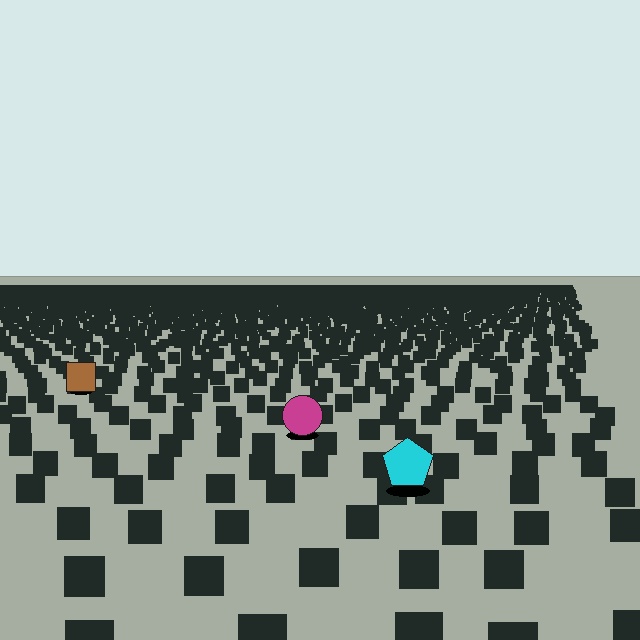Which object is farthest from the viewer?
The brown square is farthest from the viewer. It appears smaller and the ground texture around it is denser.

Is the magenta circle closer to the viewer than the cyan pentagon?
No. The cyan pentagon is closer — you can tell from the texture gradient: the ground texture is coarser near it.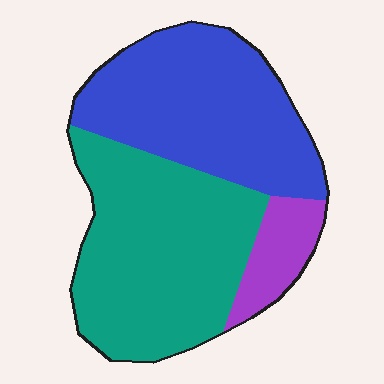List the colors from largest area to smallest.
From largest to smallest: teal, blue, purple.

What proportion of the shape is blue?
Blue takes up about two fifths (2/5) of the shape.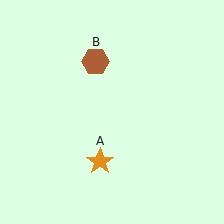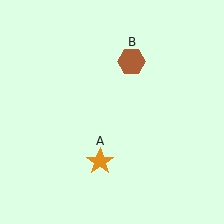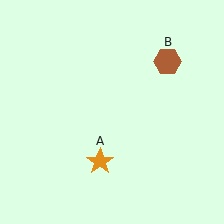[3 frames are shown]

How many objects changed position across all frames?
1 object changed position: brown hexagon (object B).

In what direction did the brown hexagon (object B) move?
The brown hexagon (object B) moved right.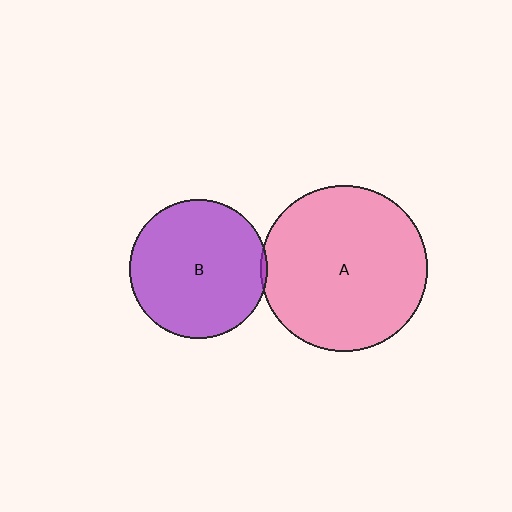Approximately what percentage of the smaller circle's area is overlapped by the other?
Approximately 5%.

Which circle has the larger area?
Circle A (pink).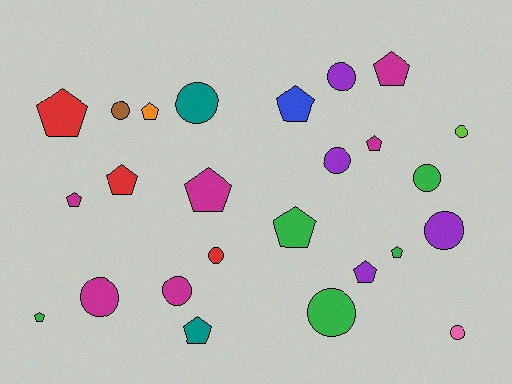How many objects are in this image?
There are 25 objects.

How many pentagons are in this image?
There are 13 pentagons.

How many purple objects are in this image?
There are 4 purple objects.